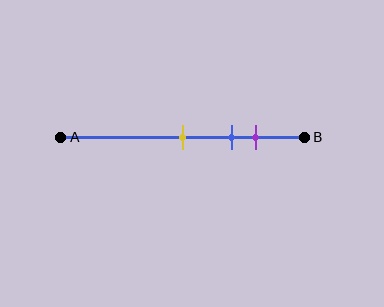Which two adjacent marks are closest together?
The blue and purple marks are the closest adjacent pair.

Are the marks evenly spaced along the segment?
Yes, the marks are approximately evenly spaced.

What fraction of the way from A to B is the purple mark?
The purple mark is approximately 80% (0.8) of the way from A to B.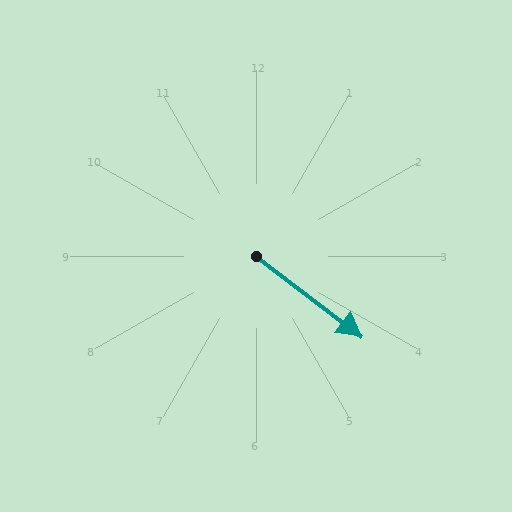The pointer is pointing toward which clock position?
Roughly 4 o'clock.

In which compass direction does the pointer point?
Southeast.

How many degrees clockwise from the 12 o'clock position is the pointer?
Approximately 127 degrees.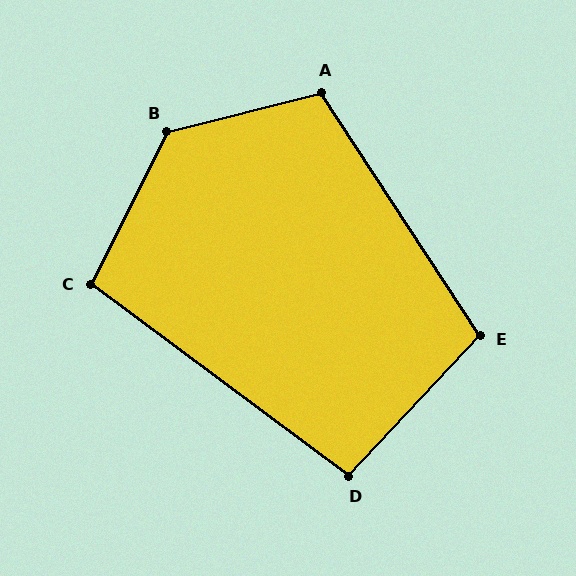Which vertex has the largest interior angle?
B, at approximately 131 degrees.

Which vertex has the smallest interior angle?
D, at approximately 96 degrees.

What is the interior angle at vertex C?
Approximately 100 degrees (obtuse).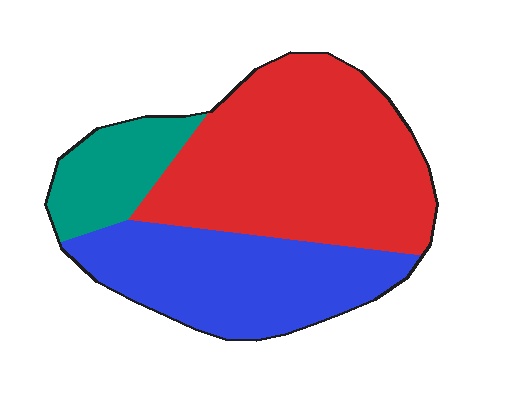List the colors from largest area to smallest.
From largest to smallest: red, blue, teal.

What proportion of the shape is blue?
Blue covers about 35% of the shape.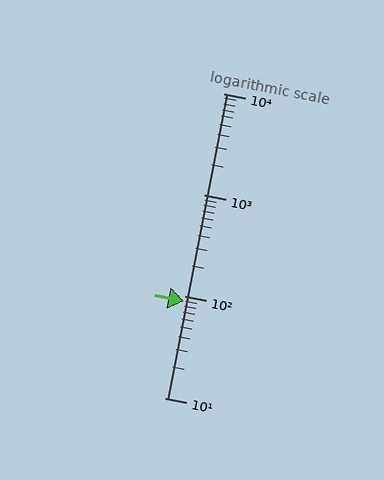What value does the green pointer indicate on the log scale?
The pointer indicates approximately 89.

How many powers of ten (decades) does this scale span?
The scale spans 3 decades, from 10 to 10000.